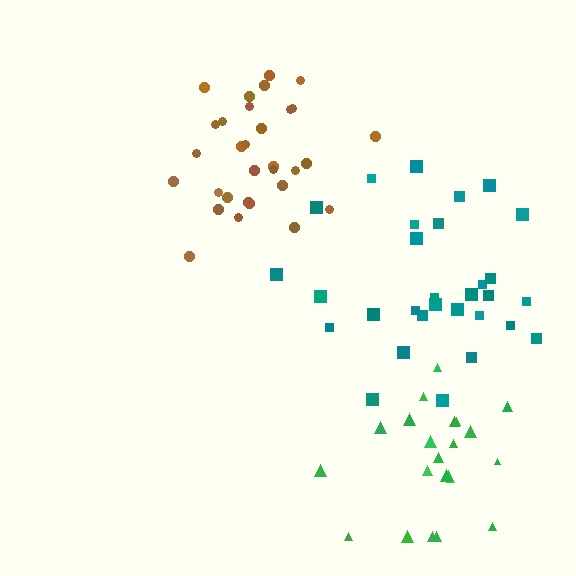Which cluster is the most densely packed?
Brown.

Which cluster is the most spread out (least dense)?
Teal.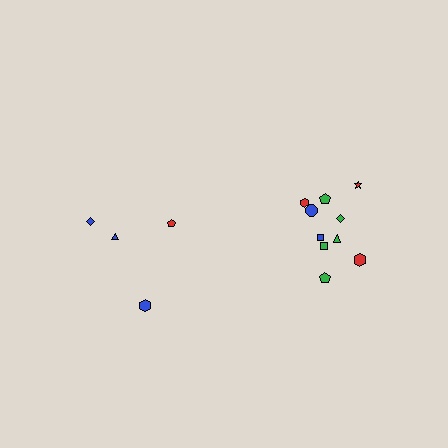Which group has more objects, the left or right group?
The right group.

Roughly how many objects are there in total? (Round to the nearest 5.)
Roughly 15 objects in total.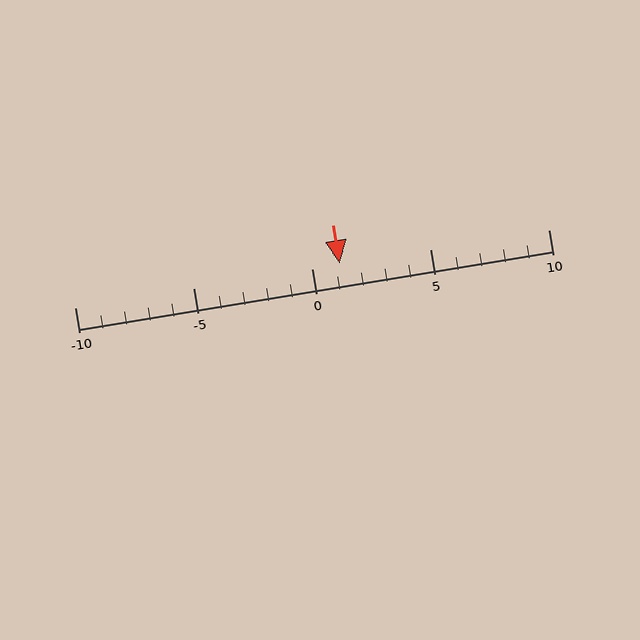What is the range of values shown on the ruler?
The ruler shows values from -10 to 10.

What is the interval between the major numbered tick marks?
The major tick marks are spaced 5 units apart.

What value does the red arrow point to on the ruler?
The red arrow points to approximately 1.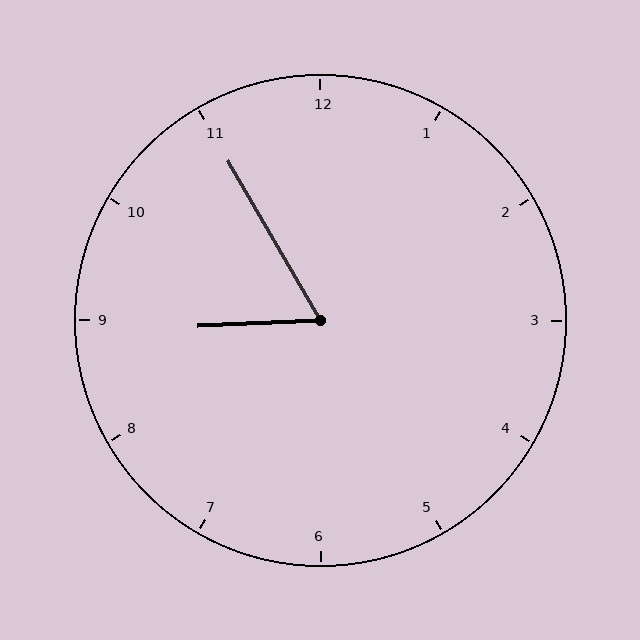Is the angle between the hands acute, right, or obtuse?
It is acute.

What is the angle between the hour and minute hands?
Approximately 62 degrees.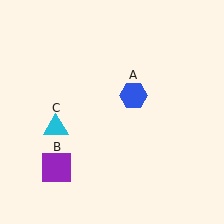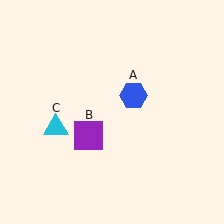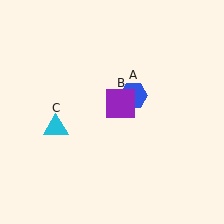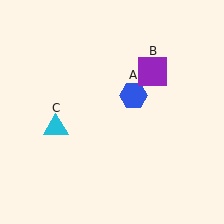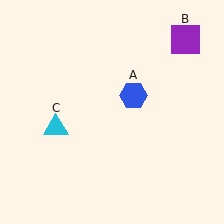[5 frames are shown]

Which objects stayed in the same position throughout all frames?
Blue hexagon (object A) and cyan triangle (object C) remained stationary.